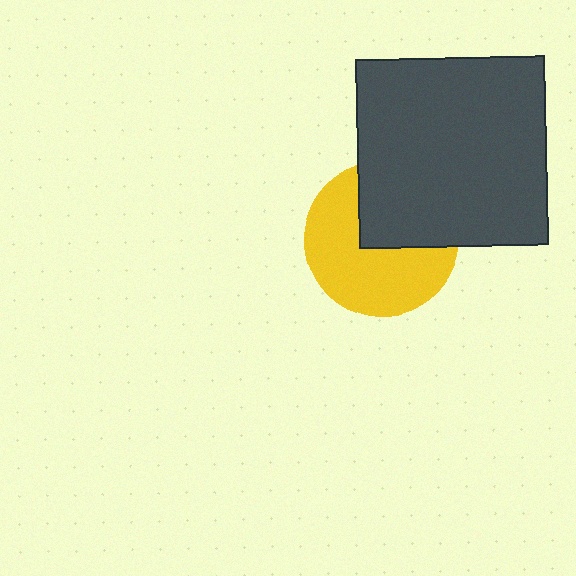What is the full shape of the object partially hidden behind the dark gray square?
The partially hidden object is a yellow circle.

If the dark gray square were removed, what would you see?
You would see the complete yellow circle.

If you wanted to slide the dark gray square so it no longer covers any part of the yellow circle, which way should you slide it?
Slide it toward the upper-right — that is the most direct way to separate the two shapes.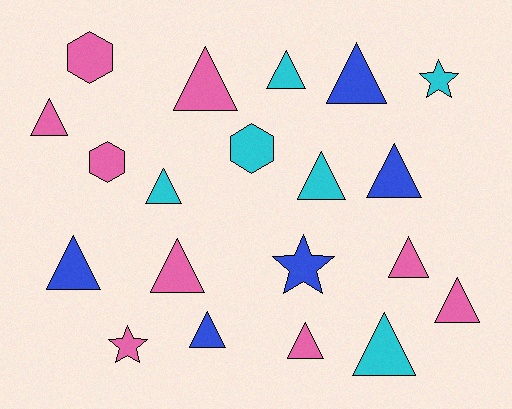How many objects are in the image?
There are 20 objects.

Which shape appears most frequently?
Triangle, with 14 objects.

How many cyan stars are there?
There is 1 cyan star.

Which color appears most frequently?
Pink, with 9 objects.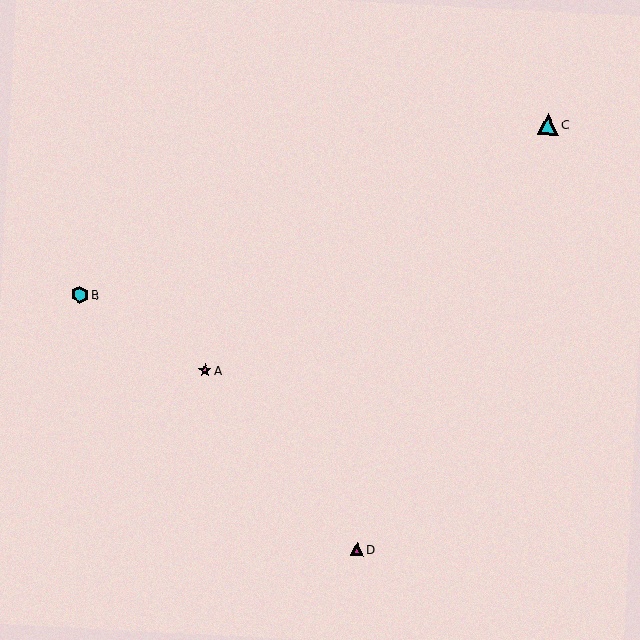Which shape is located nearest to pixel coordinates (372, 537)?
The magenta triangle (labeled D) at (357, 549) is nearest to that location.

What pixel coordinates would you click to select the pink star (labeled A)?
Click at (205, 370) to select the pink star A.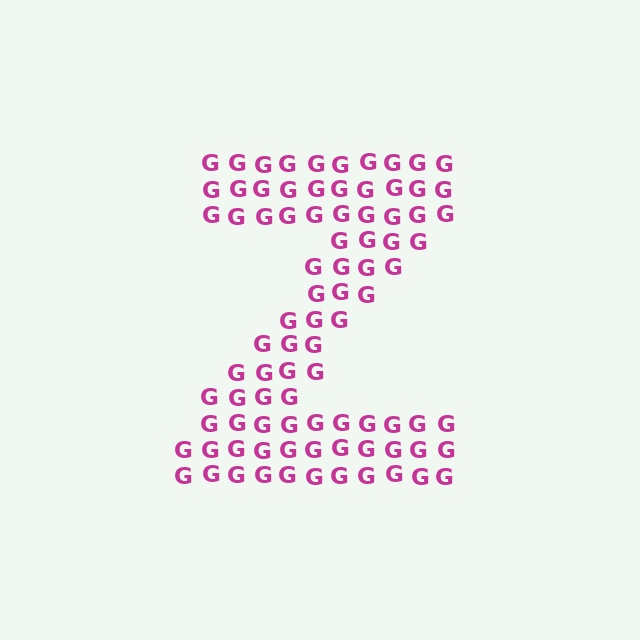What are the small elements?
The small elements are letter G's.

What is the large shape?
The large shape is the letter Z.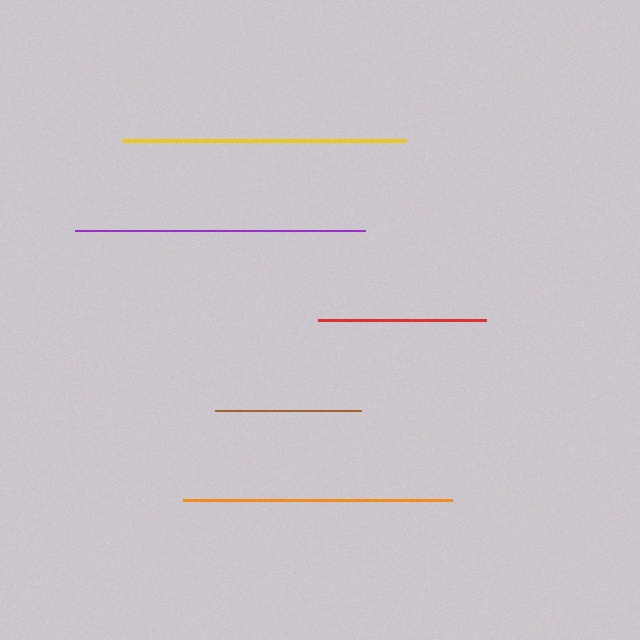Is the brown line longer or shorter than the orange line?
The orange line is longer than the brown line.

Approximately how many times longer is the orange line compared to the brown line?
The orange line is approximately 1.9 times the length of the brown line.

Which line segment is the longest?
The purple line is the longest at approximately 290 pixels.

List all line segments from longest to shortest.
From longest to shortest: purple, yellow, orange, red, brown.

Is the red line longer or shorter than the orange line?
The orange line is longer than the red line.